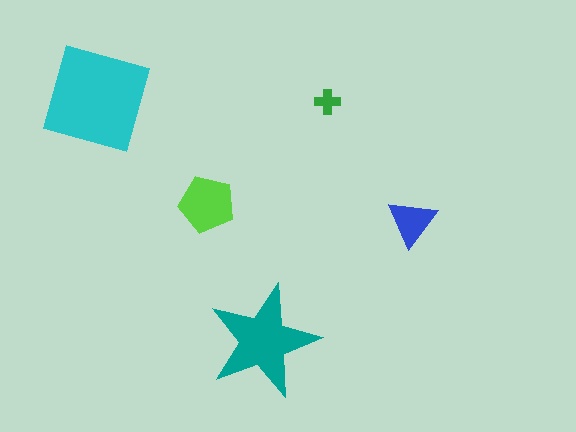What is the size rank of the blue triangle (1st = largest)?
4th.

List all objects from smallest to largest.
The green cross, the blue triangle, the lime pentagon, the teal star, the cyan diamond.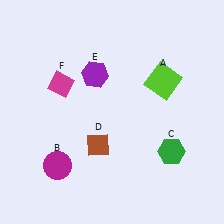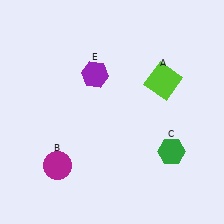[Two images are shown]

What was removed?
The magenta diamond (F), the brown diamond (D) were removed in Image 2.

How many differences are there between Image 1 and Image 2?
There are 2 differences between the two images.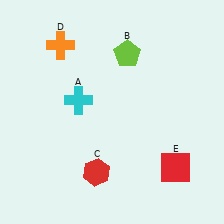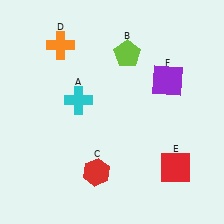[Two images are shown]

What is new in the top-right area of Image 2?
A purple square (F) was added in the top-right area of Image 2.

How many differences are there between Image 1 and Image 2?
There is 1 difference between the two images.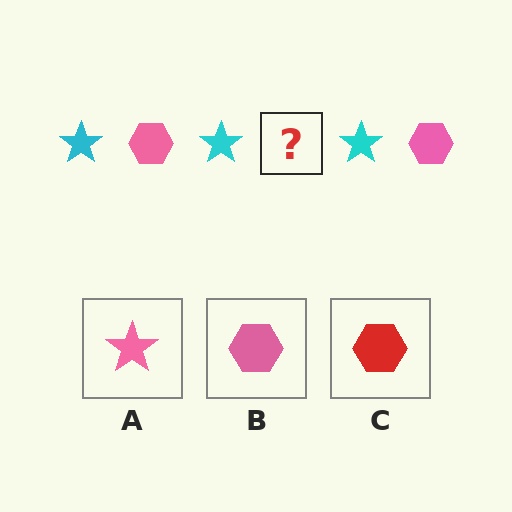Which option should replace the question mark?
Option B.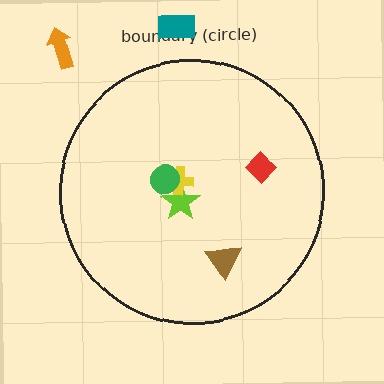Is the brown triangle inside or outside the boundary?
Inside.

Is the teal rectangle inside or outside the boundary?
Outside.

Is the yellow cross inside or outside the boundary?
Inside.